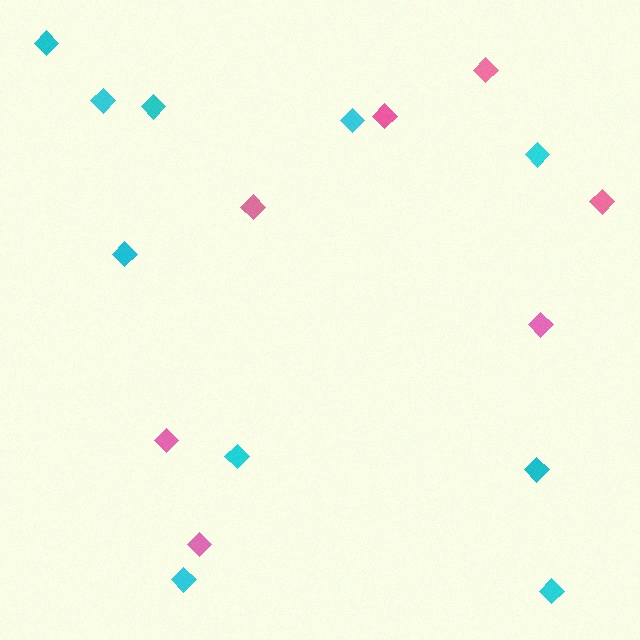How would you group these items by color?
There are 2 groups: one group of cyan diamonds (10) and one group of pink diamonds (7).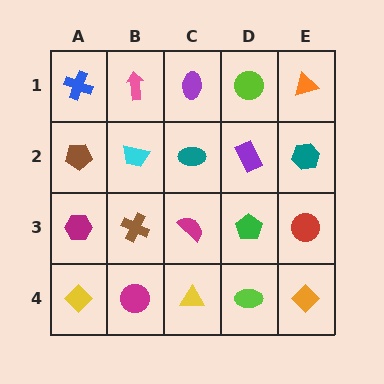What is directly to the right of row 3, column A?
A brown cross.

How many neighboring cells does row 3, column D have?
4.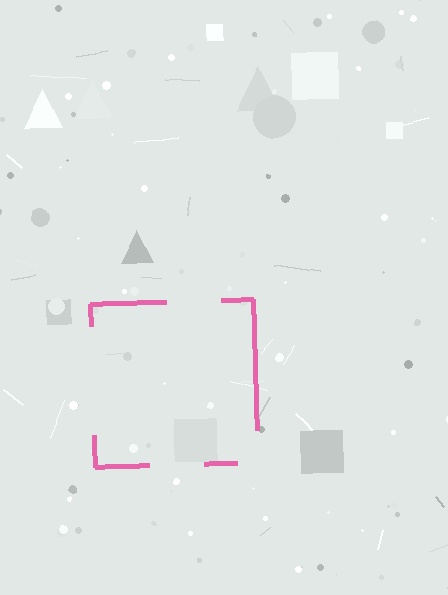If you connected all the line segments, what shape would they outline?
They would outline a square.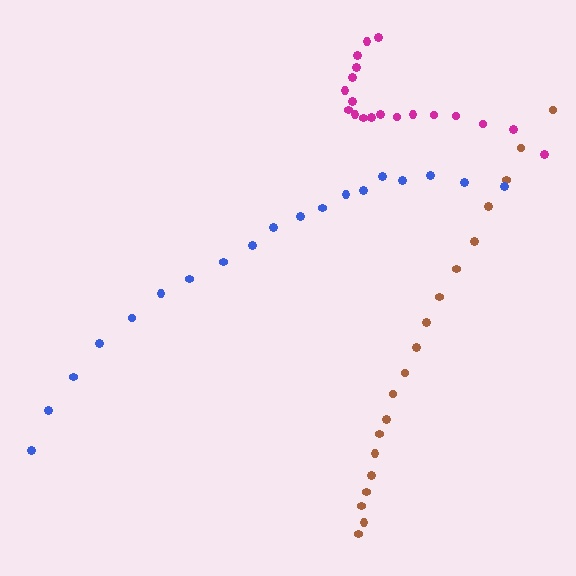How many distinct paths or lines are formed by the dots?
There are 3 distinct paths.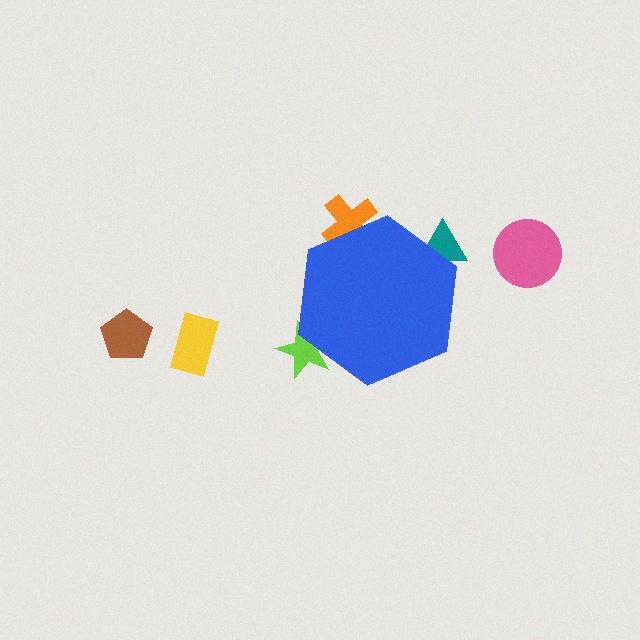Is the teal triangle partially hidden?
Yes, the teal triangle is partially hidden behind the blue hexagon.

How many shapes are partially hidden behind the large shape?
3 shapes are partially hidden.